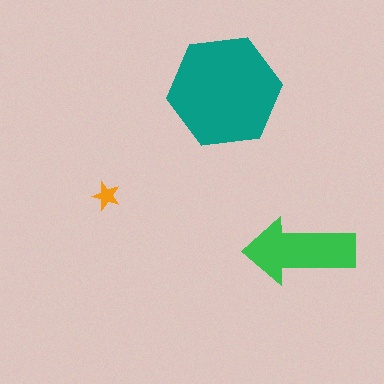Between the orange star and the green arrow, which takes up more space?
The green arrow.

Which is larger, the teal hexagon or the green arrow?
The teal hexagon.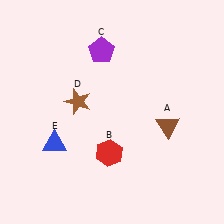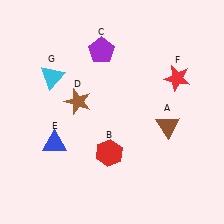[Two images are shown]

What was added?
A red star (F), a cyan triangle (G) were added in Image 2.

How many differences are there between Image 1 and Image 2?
There are 2 differences between the two images.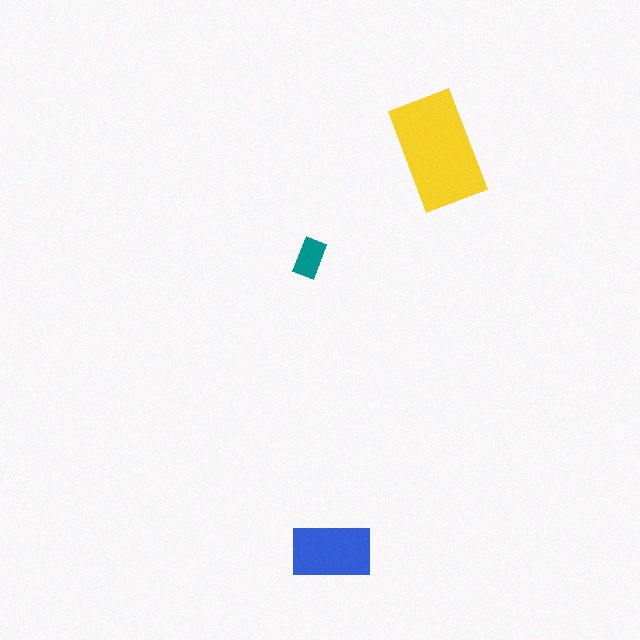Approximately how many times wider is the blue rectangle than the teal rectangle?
About 2 times wider.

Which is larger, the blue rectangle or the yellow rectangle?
The yellow one.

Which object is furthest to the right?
The yellow rectangle is rightmost.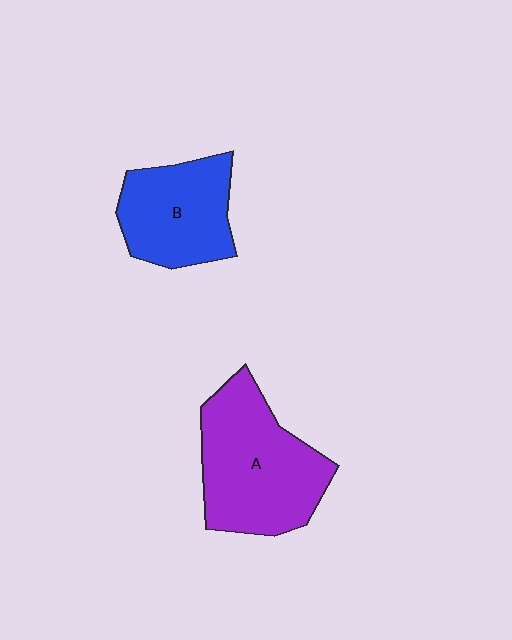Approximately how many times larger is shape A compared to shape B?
Approximately 1.4 times.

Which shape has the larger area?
Shape A (purple).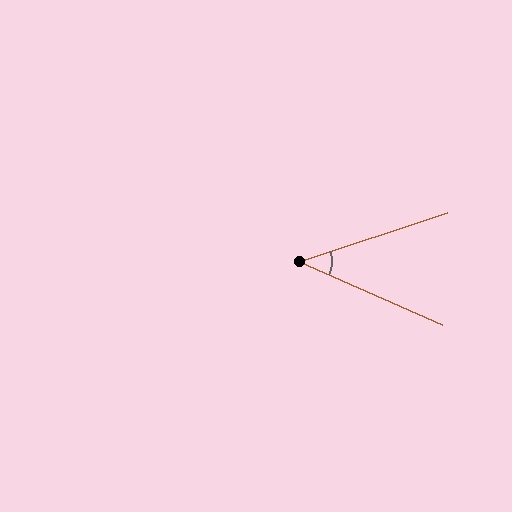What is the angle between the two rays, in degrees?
Approximately 42 degrees.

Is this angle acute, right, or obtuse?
It is acute.